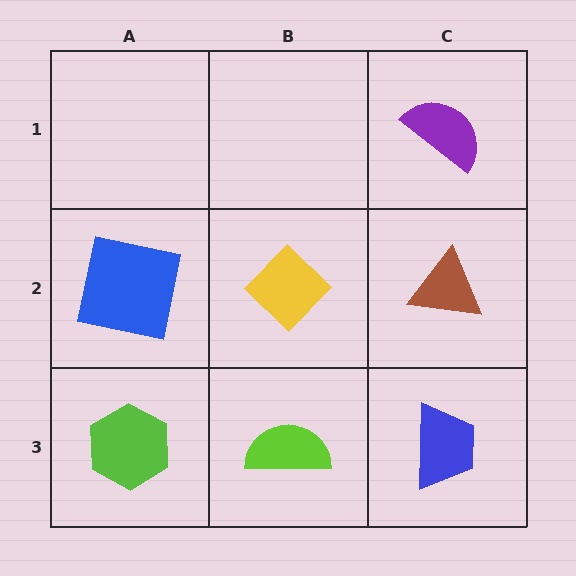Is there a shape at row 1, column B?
No, that cell is empty.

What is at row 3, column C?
A blue trapezoid.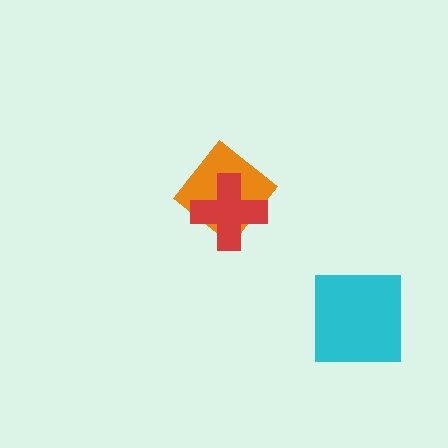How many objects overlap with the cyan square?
0 objects overlap with the cyan square.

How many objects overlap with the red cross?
1 object overlaps with the red cross.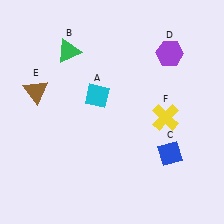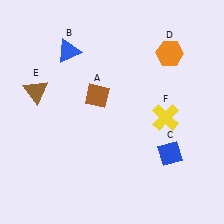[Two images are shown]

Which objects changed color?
A changed from cyan to brown. B changed from green to blue. D changed from purple to orange.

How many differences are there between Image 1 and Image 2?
There are 3 differences between the two images.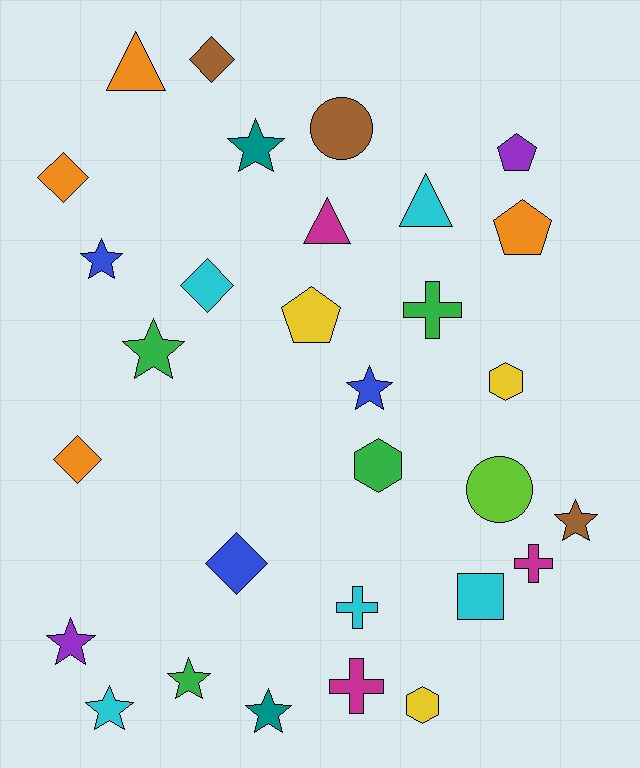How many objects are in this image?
There are 30 objects.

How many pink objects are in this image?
There are no pink objects.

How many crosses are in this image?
There are 4 crosses.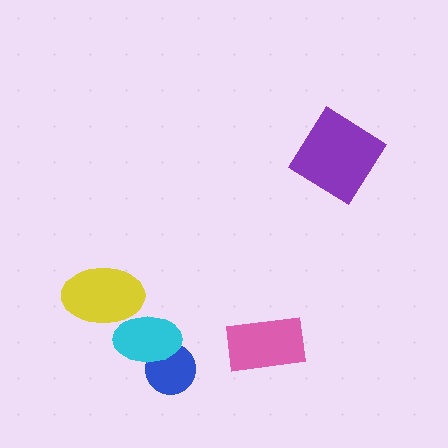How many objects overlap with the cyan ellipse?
2 objects overlap with the cyan ellipse.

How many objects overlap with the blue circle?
1 object overlaps with the blue circle.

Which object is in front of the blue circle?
The cyan ellipse is in front of the blue circle.